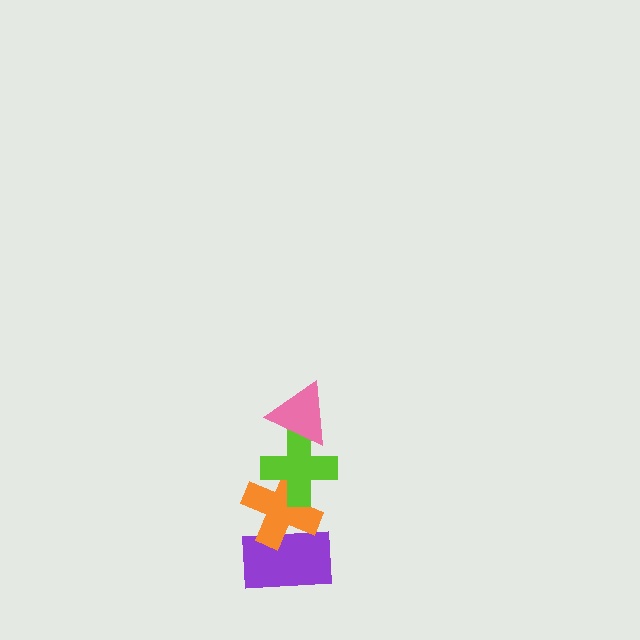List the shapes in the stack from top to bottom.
From top to bottom: the pink triangle, the lime cross, the orange cross, the purple rectangle.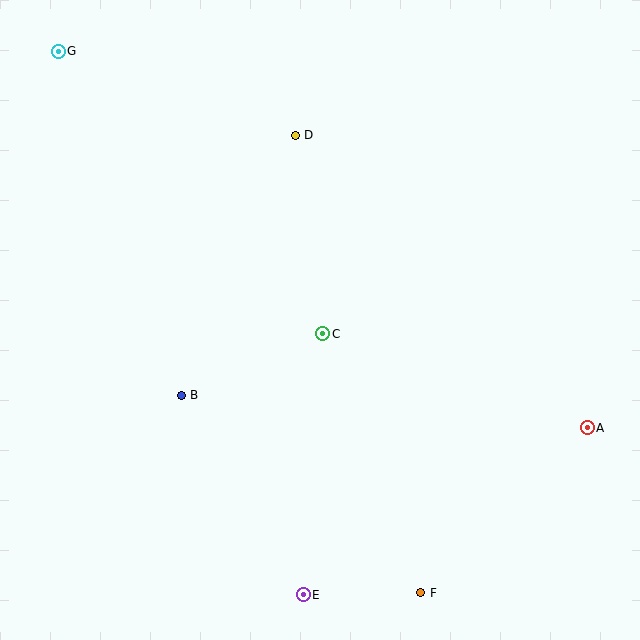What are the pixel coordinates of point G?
Point G is at (58, 51).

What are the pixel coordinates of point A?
Point A is at (587, 428).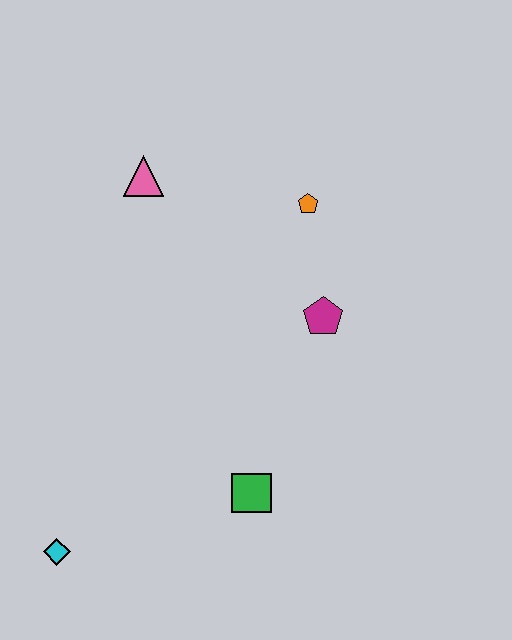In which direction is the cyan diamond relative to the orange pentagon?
The cyan diamond is below the orange pentagon.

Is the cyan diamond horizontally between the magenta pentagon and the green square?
No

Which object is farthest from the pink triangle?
The cyan diamond is farthest from the pink triangle.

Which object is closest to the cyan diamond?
The green square is closest to the cyan diamond.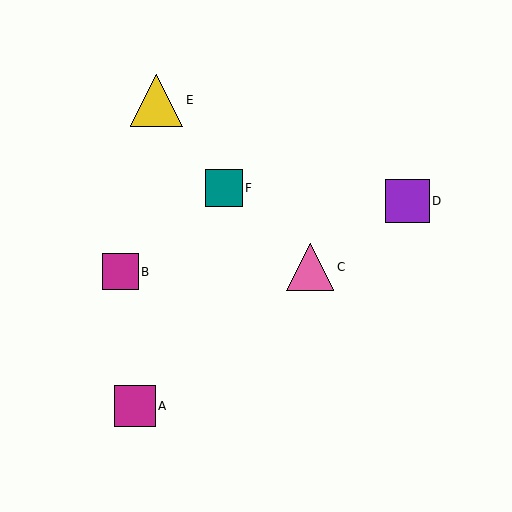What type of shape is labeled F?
Shape F is a teal square.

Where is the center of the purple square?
The center of the purple square is at (407, 201).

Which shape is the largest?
The yellow triangle (labeled E) is the largest.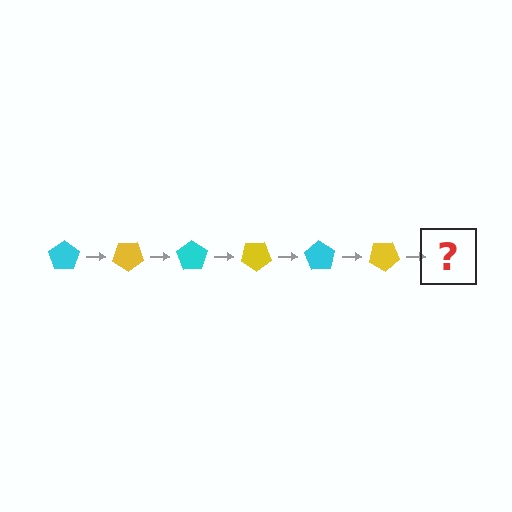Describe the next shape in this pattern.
It should be a cyan pentagon, rotated 210 degrees from the start.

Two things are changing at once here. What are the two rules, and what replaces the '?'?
The two rules are that it rotates 35 degrees each step and the color cycles through cyan and yellow. The '?' should be a cyan pentagon, rotated 210 degrees from the start.